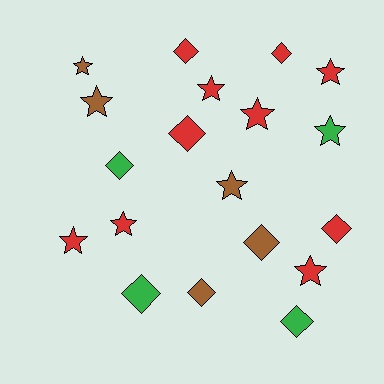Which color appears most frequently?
Red, with 10 objects.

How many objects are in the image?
There are 19 objects.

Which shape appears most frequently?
Star, with 10 objects.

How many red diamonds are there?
There are 4 red diamonds.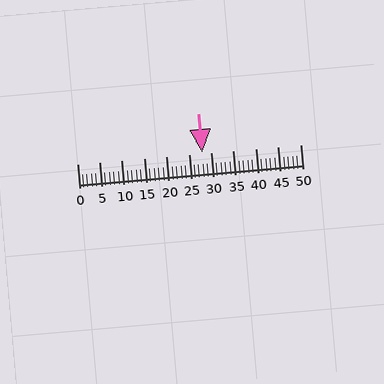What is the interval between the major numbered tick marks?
The major tick marks are spaced 5 units apart.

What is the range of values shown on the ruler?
The ruler shows values from 0 to 50.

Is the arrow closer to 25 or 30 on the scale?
The arrow is closer to 30.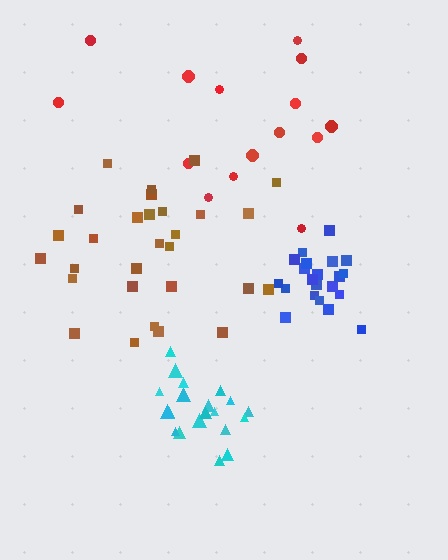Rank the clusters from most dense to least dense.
blue, cyan, brown, red.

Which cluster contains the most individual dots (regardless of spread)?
Brown (30).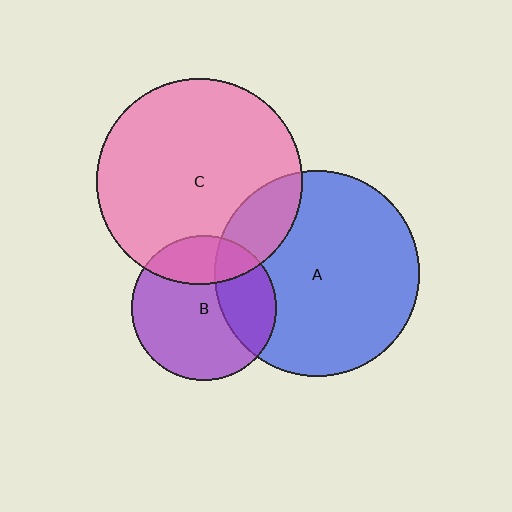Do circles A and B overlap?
Yes.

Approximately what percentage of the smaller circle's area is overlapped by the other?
Approximately 30%.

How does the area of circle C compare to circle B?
Approximately 2.0 times.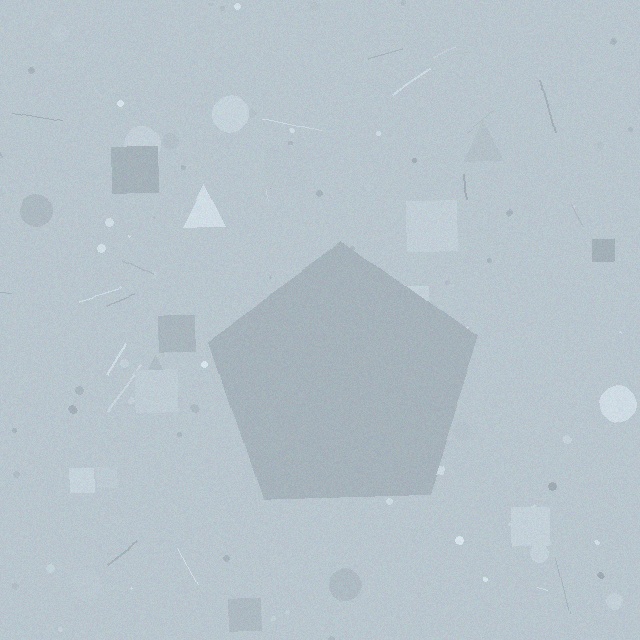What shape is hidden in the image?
A pentagon is hidden in the image.